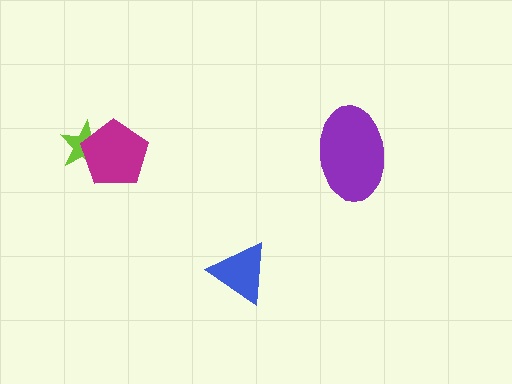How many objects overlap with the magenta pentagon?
1 object overlaps with the magenta pentagon.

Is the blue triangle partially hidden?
No, no other shape covers it.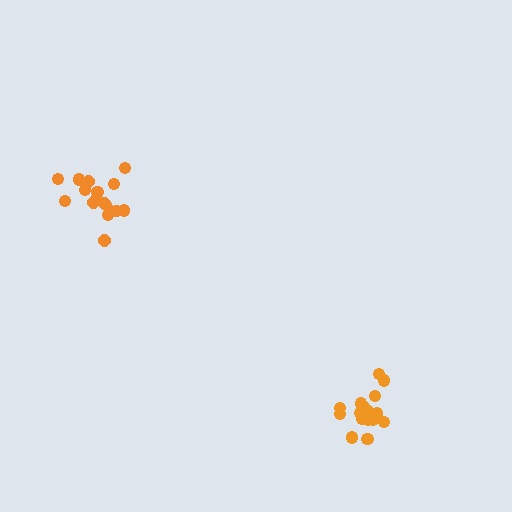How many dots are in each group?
Group 1: 18 dots, Group 2: 18 dots (36 total).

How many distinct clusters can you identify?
There are 2 distinct clusters.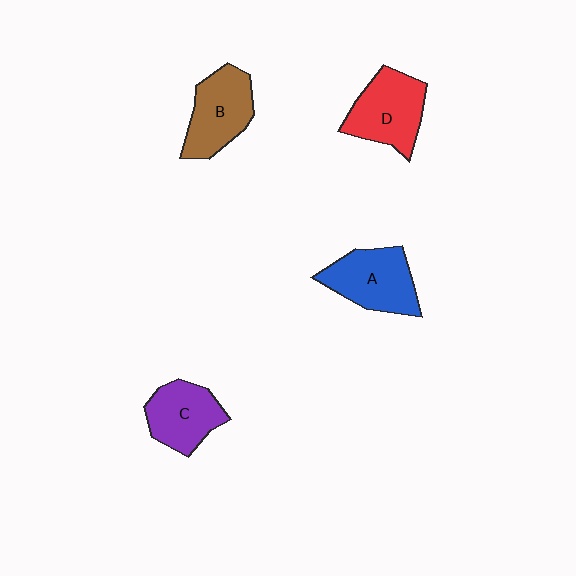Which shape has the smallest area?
Shape C (purple).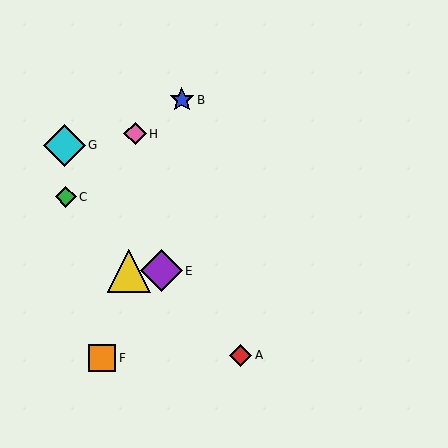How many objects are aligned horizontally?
2 objects (D, E) are aligned horizontally.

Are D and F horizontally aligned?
No, D is at y≈271 and F is at y≈358.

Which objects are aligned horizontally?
Objects D, E are aligned horizontally.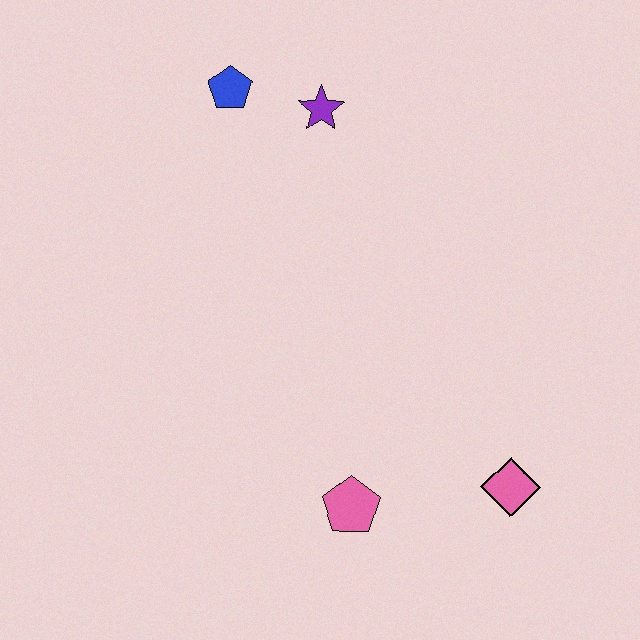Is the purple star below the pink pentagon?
No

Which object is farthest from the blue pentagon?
The pink diamond is farthest from the blue pentagon.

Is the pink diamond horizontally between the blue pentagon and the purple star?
No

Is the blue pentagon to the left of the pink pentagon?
Yes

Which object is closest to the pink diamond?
The pink pentagon is closest to the pink diamond.